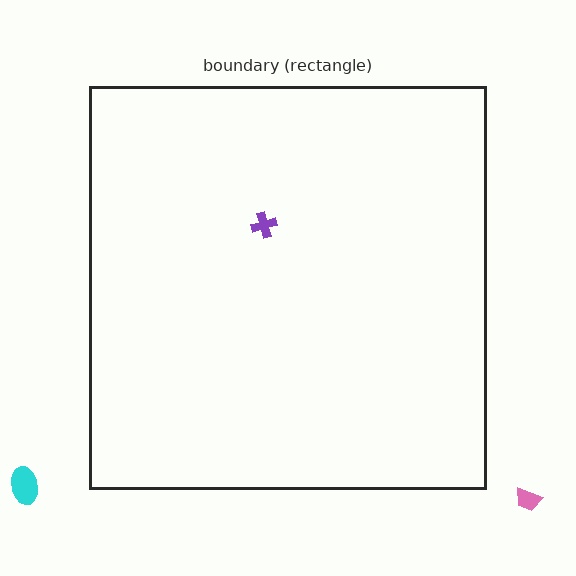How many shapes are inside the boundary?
1 inside, 2 outside.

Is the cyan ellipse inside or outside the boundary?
Outside.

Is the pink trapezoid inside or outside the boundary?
Outside.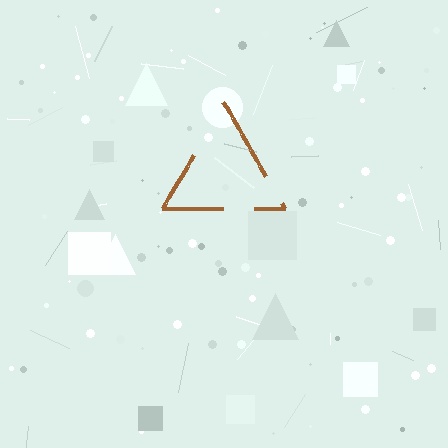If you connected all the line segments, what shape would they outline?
They would outline a triangle.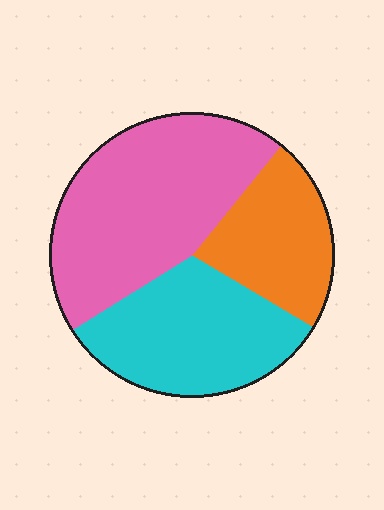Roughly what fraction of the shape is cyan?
Cyan covers 32% of the shape.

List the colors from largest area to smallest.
From largest to smallest: pink, cyan, orange.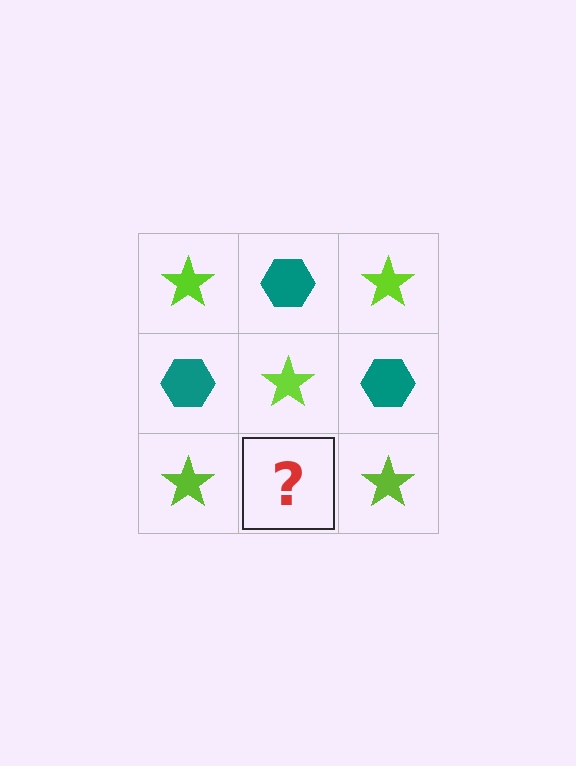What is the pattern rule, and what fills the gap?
The rule is that it alternates lime star and teal hexagon in a checkerboard pattern. The gap should be filled with a teal hexagon.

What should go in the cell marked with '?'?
The missing cell should contain a teal hexagon.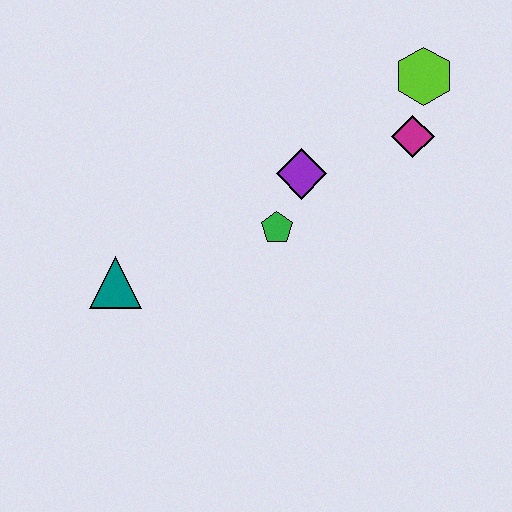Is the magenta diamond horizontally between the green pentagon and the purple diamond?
No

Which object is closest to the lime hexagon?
The magenta diamond is closest to the lime hexagon.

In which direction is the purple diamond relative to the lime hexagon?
The purple diamond is to the left of the lime hexagon.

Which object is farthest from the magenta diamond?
The teal triangle is farthest from the magenta diamond.